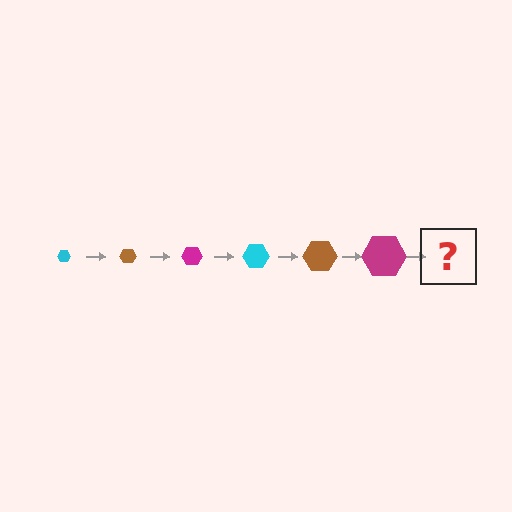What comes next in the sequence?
The next element should be a cyan hexagon, larger than the previous one.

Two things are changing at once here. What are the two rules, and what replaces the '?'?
The two rules are that the hexagon grows larger each step and the color cycles through cyan, brown, and magenta. The '?' should be a cyan hexagon, larger than the previous one.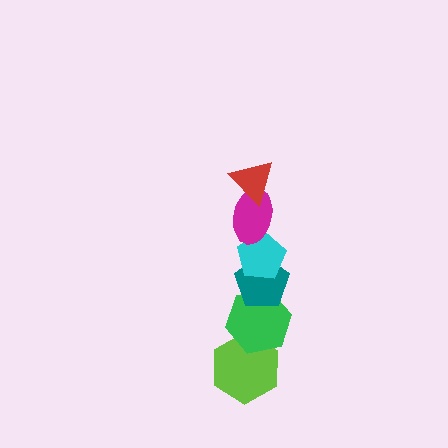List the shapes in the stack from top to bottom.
From top to bottom: the red triangle, the magenta ellipse, the cyan pentagon, the teal pentagon, the green hexagon, the lime hexagon.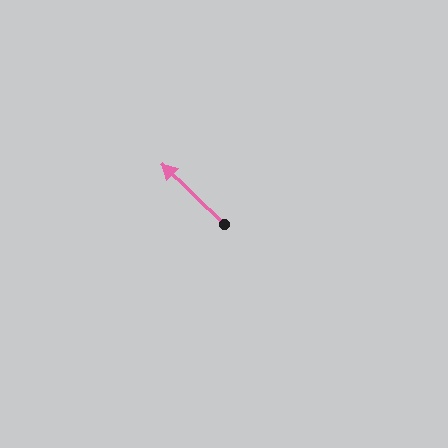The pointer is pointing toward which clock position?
Roughly 10 o'clock.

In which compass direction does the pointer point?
Northwest.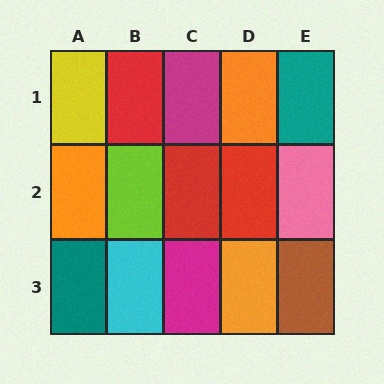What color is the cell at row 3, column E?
Brown.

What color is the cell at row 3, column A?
Teal.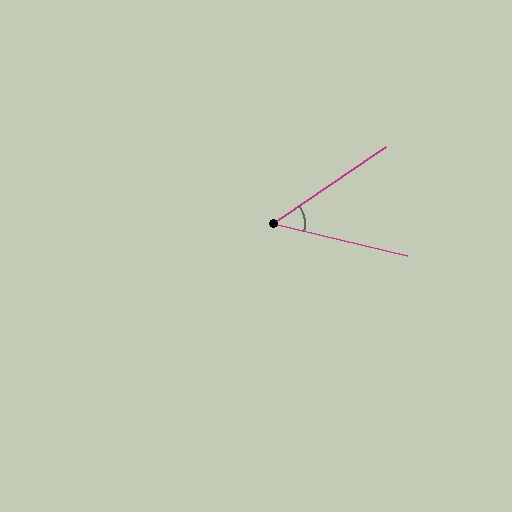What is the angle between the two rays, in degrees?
Approximately 48 degrees.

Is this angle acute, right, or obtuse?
It is acute.